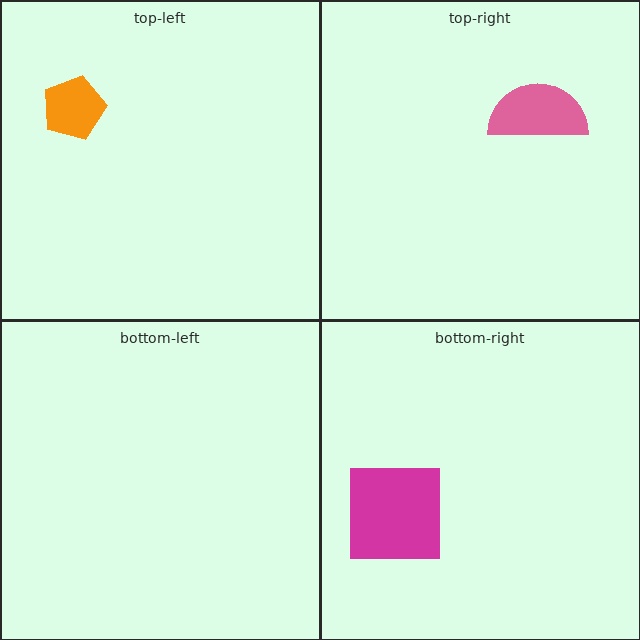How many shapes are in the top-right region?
1.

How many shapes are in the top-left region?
1.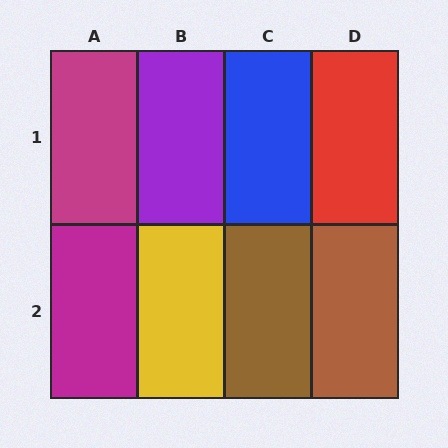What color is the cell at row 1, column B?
Purple.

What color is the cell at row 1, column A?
Magenta.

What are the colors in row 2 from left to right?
Magenta, yellow, brown, brown.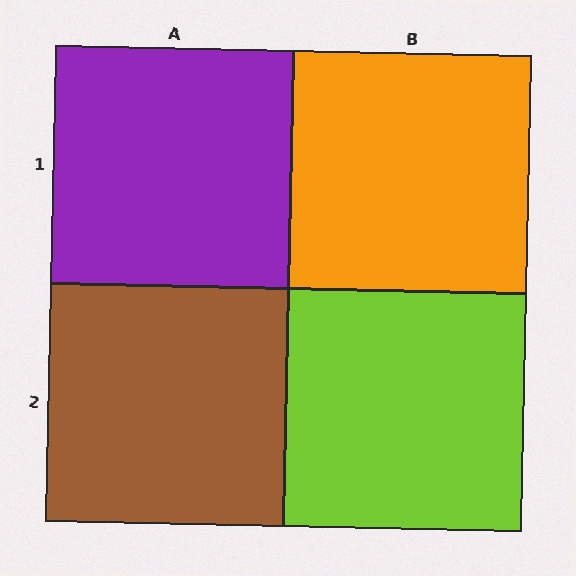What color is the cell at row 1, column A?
Purple.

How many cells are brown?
1 cell is brown.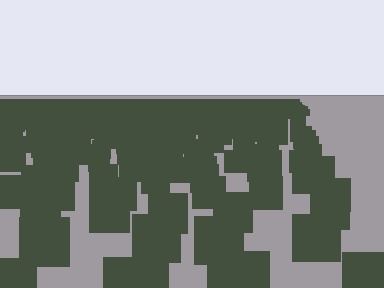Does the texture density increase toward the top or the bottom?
Density increases toward the top.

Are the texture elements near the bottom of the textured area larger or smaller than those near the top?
Larger. Near the bottom, elements are closer to the viewer and appear at a bigger on-screen size.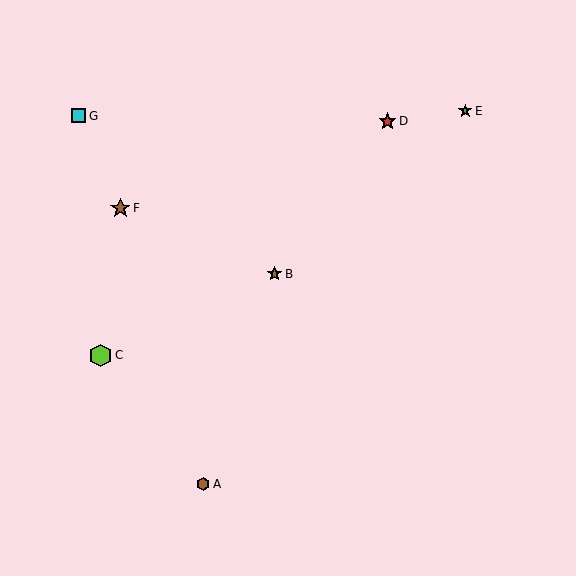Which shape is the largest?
The lime hexagon (labeled C) is the largest.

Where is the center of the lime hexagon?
The center of the lime hexagon is at (100, 355).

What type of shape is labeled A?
Shape A is a brown hexagon.